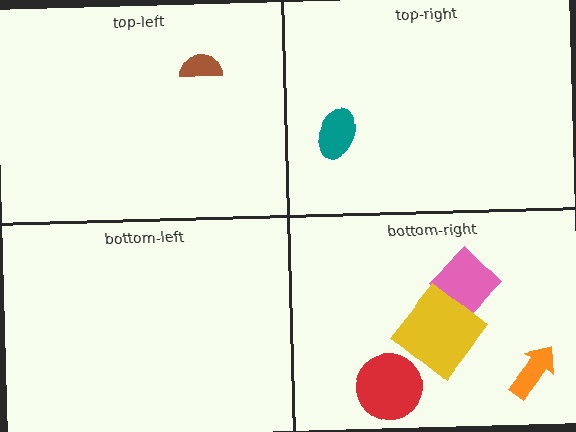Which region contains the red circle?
The bottom-right region.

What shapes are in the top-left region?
The brown semicircle.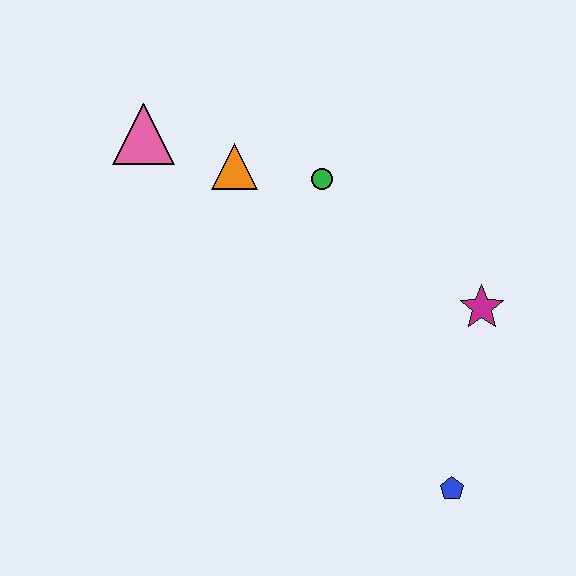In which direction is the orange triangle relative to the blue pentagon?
The orange triangle is above the blue pentagon.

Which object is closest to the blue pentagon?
The magenta star is closest to the blue pentagon.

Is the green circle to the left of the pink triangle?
No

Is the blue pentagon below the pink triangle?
Yes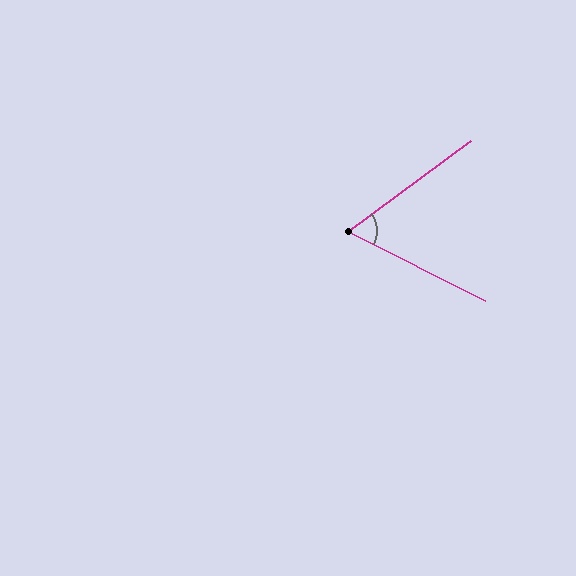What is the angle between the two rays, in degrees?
Approximately 63 degrees.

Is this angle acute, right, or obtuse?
It is acute.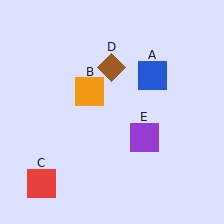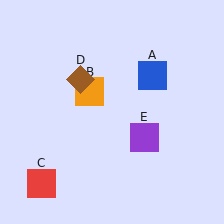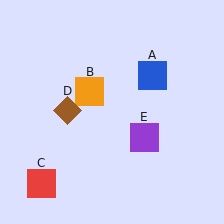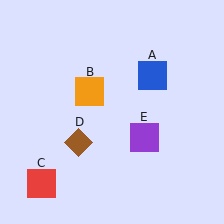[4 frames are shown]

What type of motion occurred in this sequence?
The brown diamond (object D) rotated counterclockwise around the center of the scene.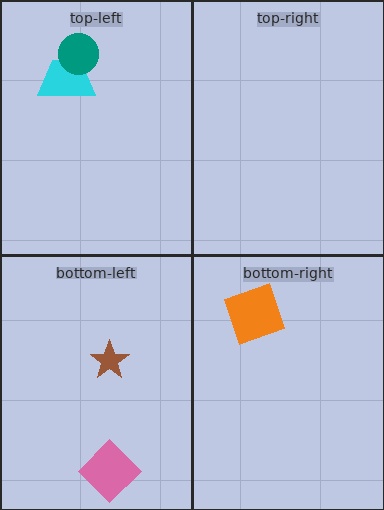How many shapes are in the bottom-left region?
2.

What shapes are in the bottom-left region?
The brown star, the pink diamond.